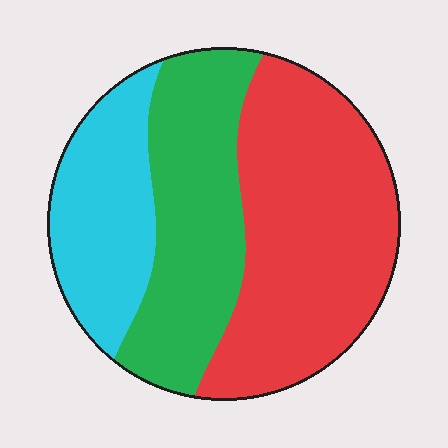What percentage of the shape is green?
Green takes up about one third (1/3) of the shape.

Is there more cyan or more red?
Red.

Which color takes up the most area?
Red, at roughly 45%.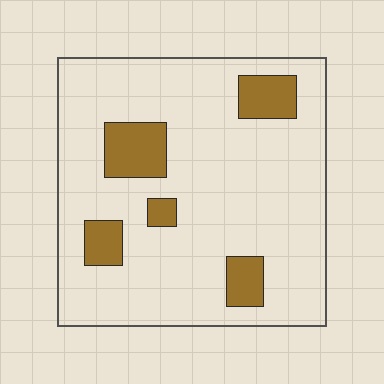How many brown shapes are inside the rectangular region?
5.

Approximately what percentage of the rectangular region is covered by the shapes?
Approximately 15%.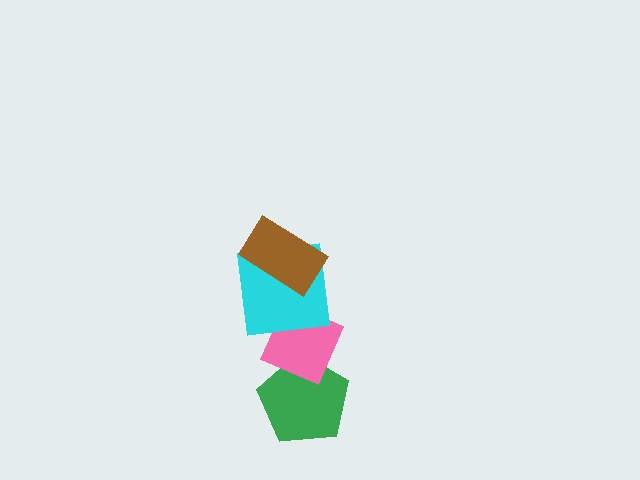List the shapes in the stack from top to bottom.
From top to bottom: the brown rectangle, the cyan square, the pink diamond, the green pentagon.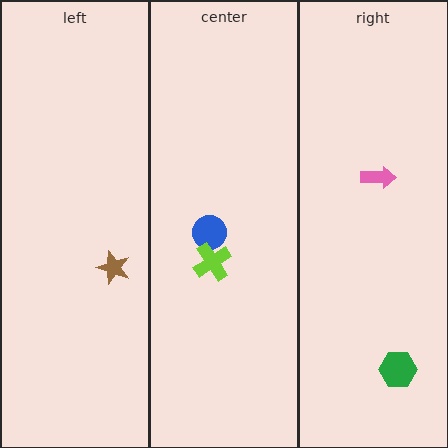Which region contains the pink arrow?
The right region.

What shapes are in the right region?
The green hexagon, the pink arrow.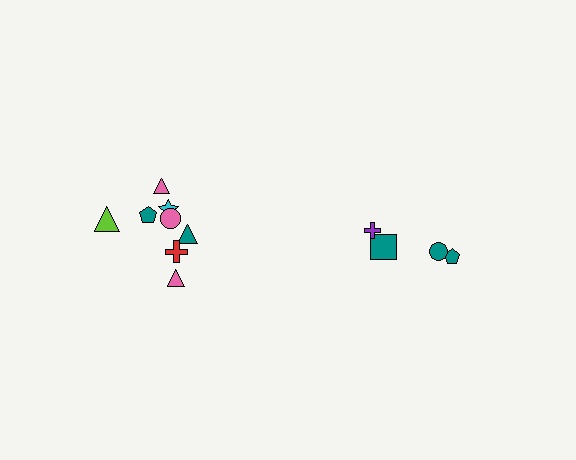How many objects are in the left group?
There are 8 objects.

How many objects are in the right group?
There are 4 objects.